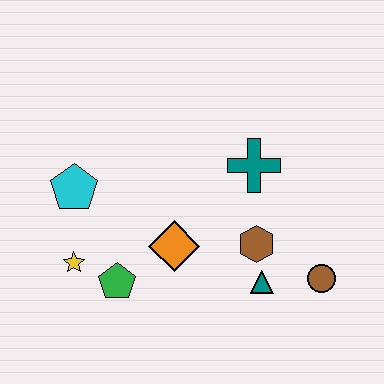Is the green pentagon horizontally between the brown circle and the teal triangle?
No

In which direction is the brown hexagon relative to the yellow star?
The brown hexagon is to the right of the yellow star.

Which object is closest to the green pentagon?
The yellow star is closest to the green pentagon.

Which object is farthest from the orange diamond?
The brown circle is farthest from the orange diamond.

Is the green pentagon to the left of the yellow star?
No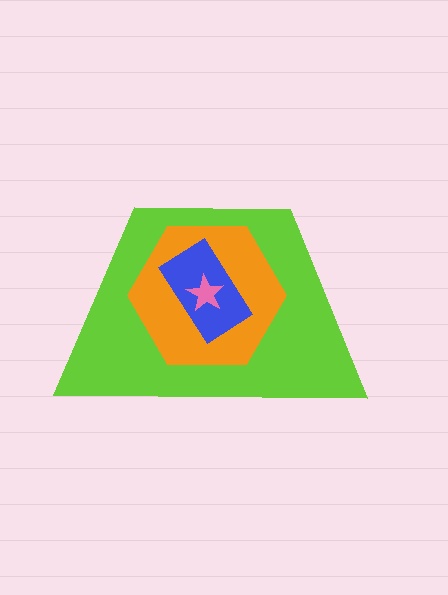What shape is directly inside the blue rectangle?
The pink star.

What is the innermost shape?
The pink star.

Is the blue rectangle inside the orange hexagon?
Yes.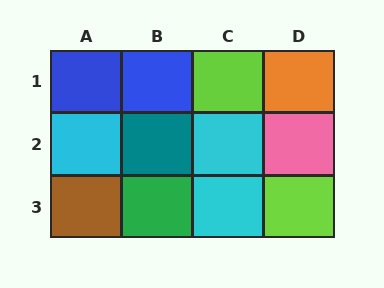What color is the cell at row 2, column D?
Pink.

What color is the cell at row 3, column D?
Lime.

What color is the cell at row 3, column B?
Green.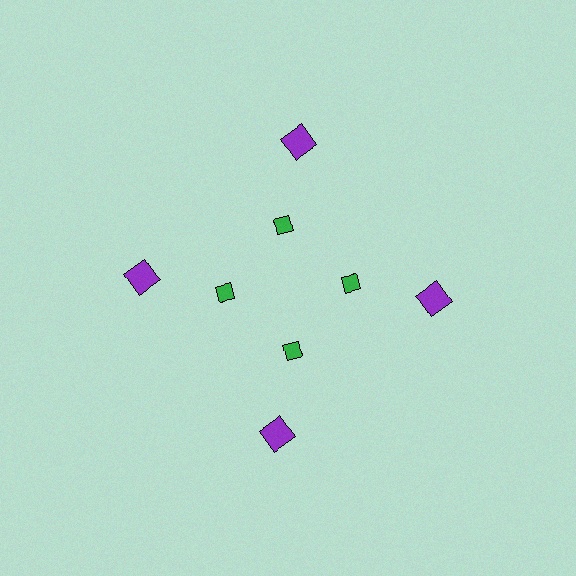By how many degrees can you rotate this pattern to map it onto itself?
The pattern maps onto itself every 90 degrees of rotation.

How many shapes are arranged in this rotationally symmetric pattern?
There are 8 shapes, arranged in 4 groups of 2.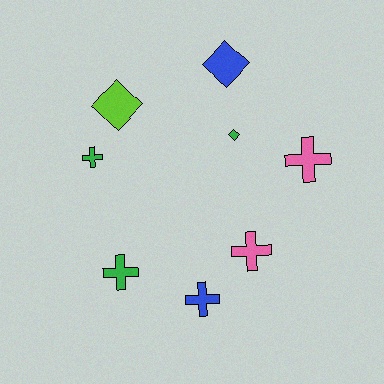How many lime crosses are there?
There are no lime crosses.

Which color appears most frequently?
Green, with 3 objects.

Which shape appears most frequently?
Cross, with 5 objects.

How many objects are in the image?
There are 8 objects.